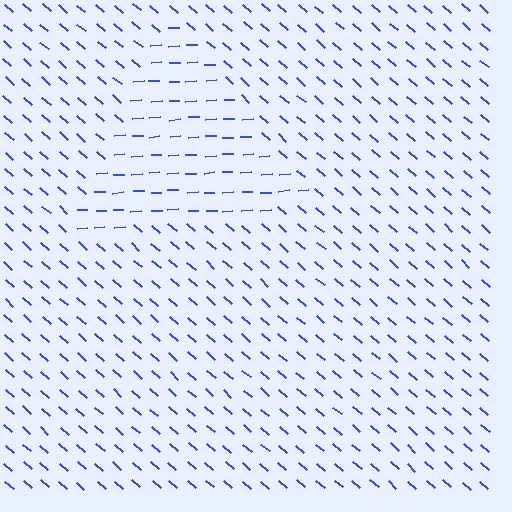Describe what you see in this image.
The image is filled with small blue line segments. A triangle region in the image has lines oriented differently from the surrounding lines, creating a visible texture boundary.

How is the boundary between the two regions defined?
The boundary is defined purely by a change in line orientation (approximately 45 degrees difference). All lines are the same color and thickness.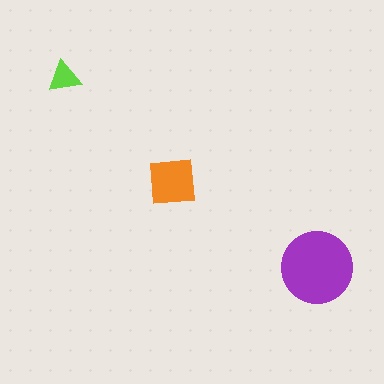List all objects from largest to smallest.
The purple circle, the orange square, the lime triangle.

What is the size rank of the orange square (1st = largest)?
2nd.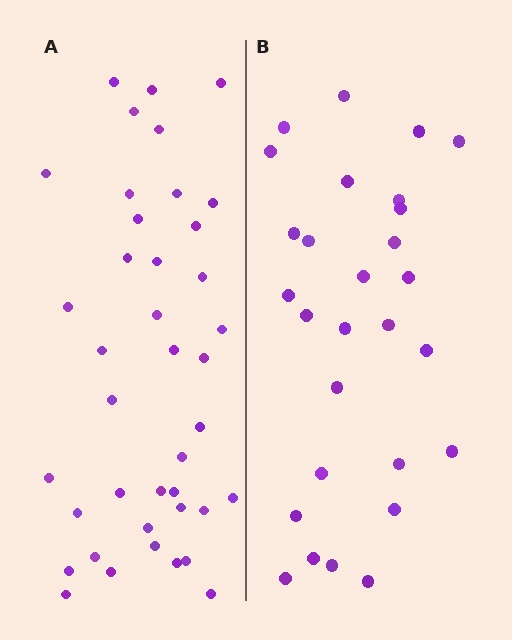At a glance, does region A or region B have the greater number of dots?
Region A (the left region) has more dots.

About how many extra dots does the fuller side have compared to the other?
Region A has roughly 12 or so more dots than region B.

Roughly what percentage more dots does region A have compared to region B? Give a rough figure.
About 45% more.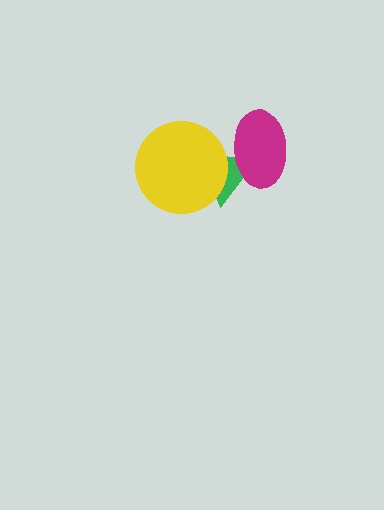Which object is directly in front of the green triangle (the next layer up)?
The magenta ellipse is directly in front of the green triangle.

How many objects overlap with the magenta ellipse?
1 object overlaps with the magenta ellipse.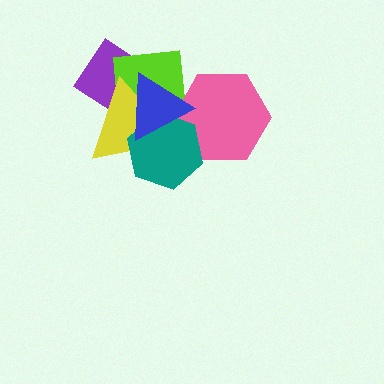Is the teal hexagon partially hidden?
Yes, it is partially covered by another shape.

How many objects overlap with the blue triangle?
5 objects overlap with the blue triangle.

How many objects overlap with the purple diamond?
3 objects overlap with the purple diamond.